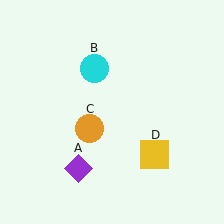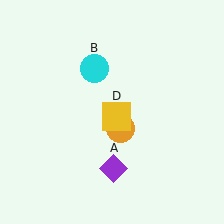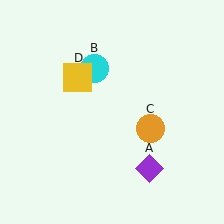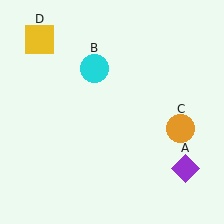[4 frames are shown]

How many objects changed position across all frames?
3 objects changed position: purple diamond (object A), orange circle (object C), yellow square (object D).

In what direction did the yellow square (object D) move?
The yellow square (object D) moved up and to the left.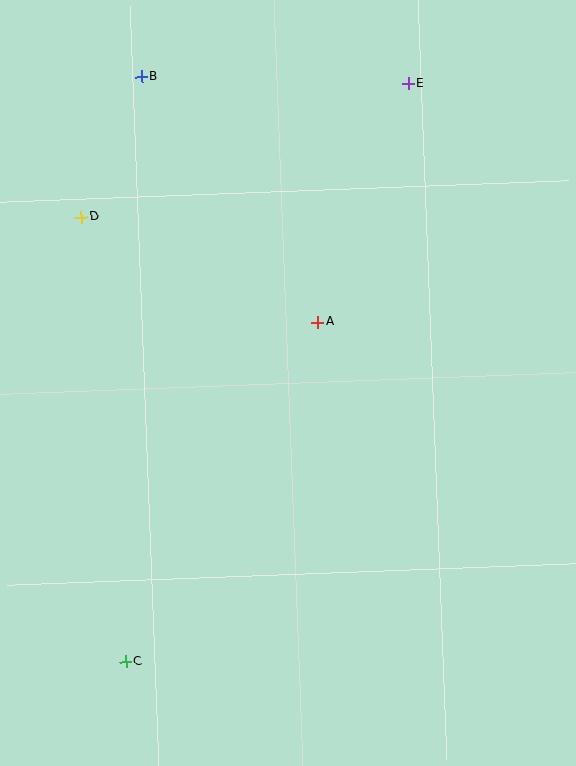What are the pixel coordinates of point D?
Point D is at (82, 217).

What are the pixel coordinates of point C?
Point C is at (126, 661).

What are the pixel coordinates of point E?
Point E is at (408, 84).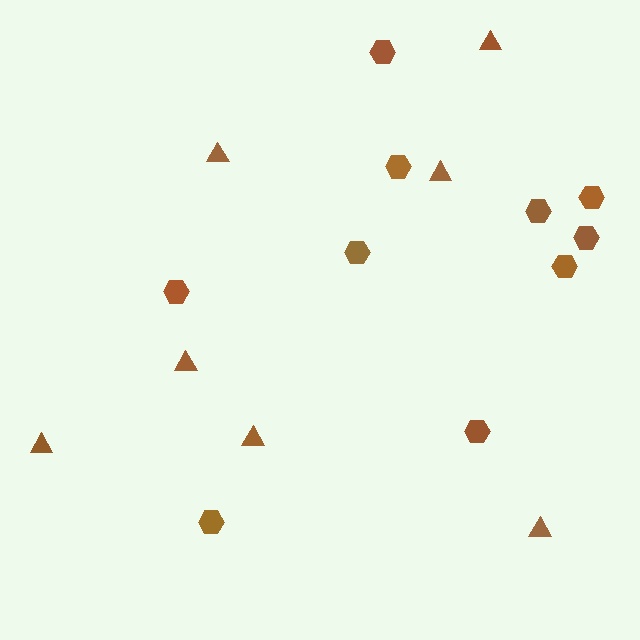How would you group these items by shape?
There are 2 groups: one group of triangles (7) and one group of hexagons (10).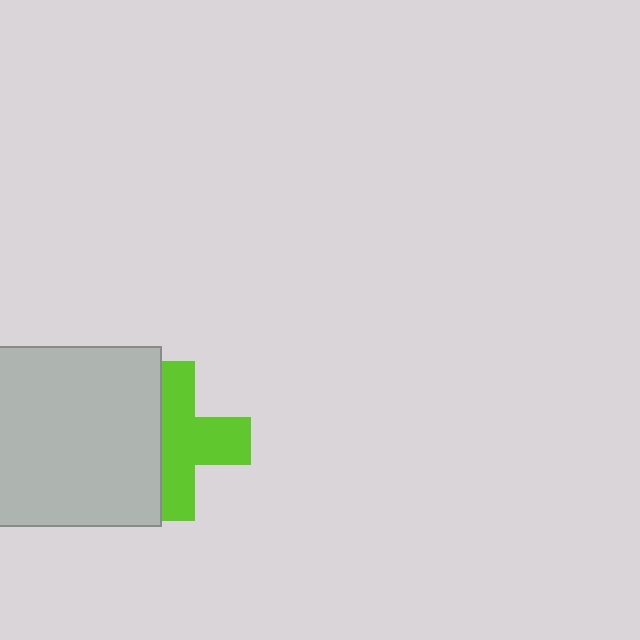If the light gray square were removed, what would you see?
You would see the complete lime cross.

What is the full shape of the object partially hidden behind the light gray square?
The partially hidden object is a lime cross.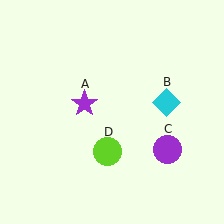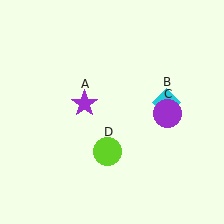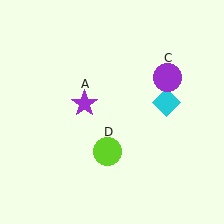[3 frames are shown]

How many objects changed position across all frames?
1 object changed position: purple circle (object C).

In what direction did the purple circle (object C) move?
The purple circle (object C) moved up.